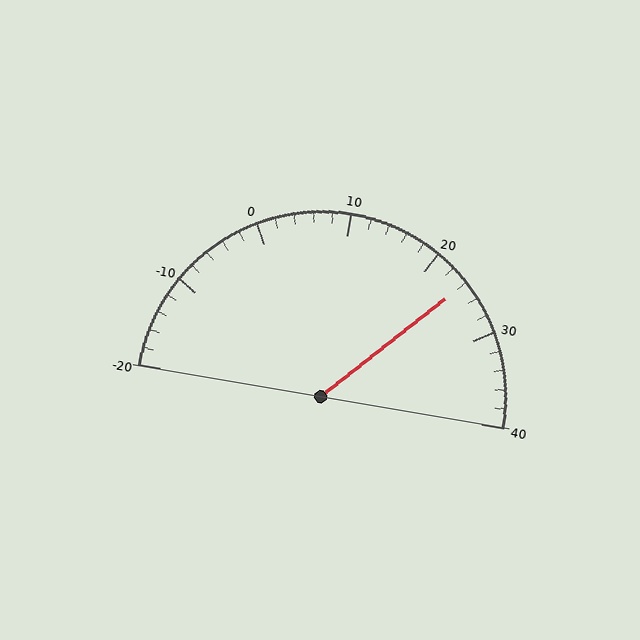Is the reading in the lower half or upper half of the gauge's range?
The reading is in the upper half of the range (-20 to 40).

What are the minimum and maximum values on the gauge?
The gauge ranges from -20 to 40.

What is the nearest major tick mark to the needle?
The nearest major tick mark is 20.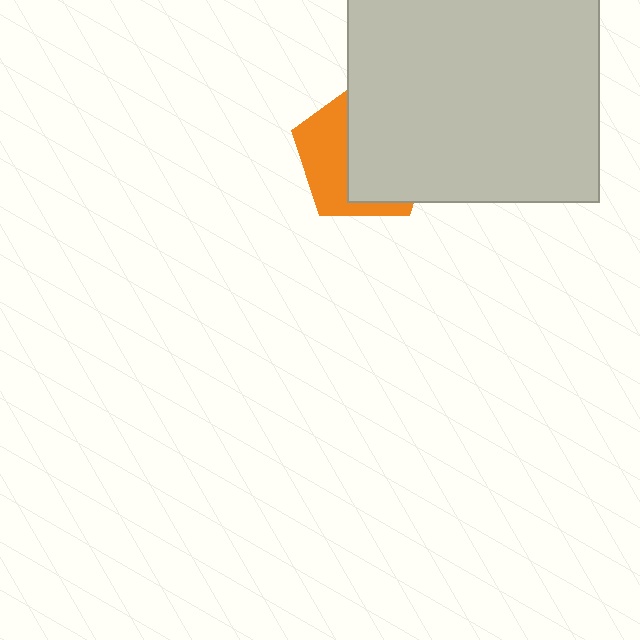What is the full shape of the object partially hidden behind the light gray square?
The partially hidden object is an orange pentagon.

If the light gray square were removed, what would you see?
You would see the complete orange pentagon.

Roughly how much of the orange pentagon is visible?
A small part of it is visible (roughly 40%).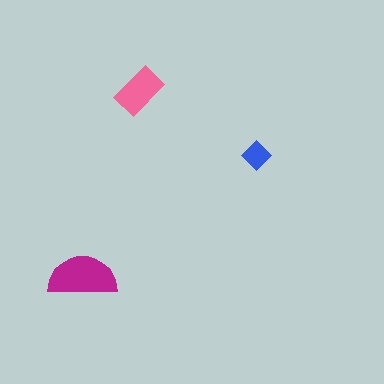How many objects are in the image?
There are 3 objects in the image.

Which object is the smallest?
The blue diamond.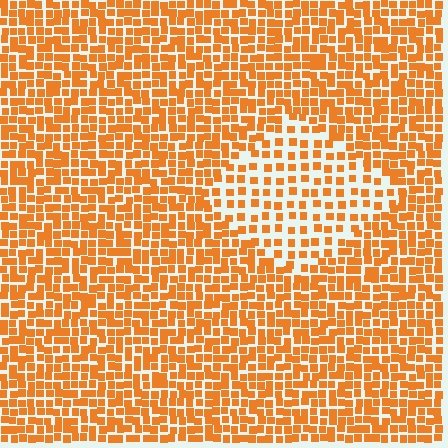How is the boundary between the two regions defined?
The boundary is defined by a change in element density (approximately 2.0x ratio). All elements are the same color, size, and shape.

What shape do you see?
I see a diamond.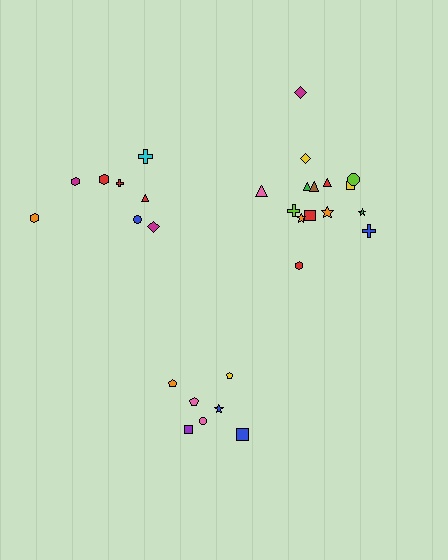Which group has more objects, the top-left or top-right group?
The top-right group.